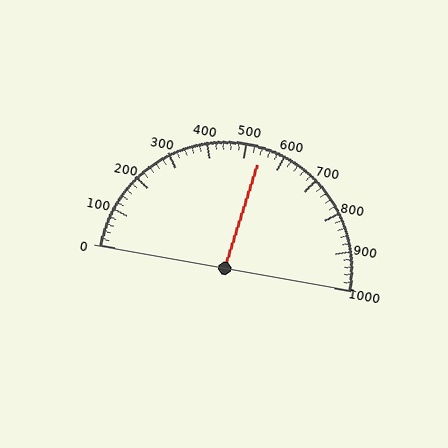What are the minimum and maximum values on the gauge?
The gauge ranges from 0 to 1000.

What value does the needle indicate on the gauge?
The needle indicates approximately 540.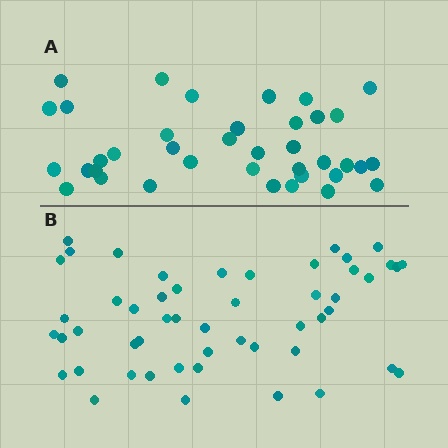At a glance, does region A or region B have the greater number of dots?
Region B (the bottom region) has more dots.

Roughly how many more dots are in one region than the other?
Region B has approximately 15 more dots than region A.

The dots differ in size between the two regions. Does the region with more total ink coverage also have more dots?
No. Region A has more total ink coverage because its dots are larger, but region B actually contains more individual dots. Total area can be misleading — the number of items is what matters here.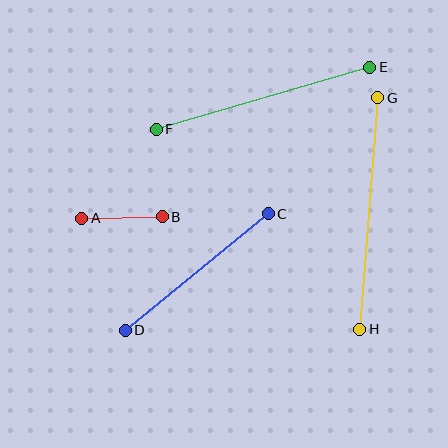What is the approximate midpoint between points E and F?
The midpoint is at approximately (263, 98) pixels.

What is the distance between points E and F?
The distance is approximately 222 pixels.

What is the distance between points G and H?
The distance is approximately 233 pixels.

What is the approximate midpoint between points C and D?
The midpoint is at approximately (197, 272) pixels.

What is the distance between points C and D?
The distance is approximately 185 pixels.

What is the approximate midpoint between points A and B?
The midpoint is at approximately (122, 218) pixels.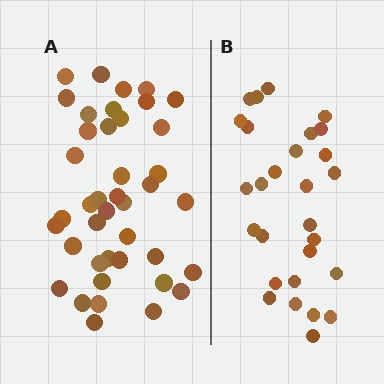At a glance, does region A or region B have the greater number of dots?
Region A (the left region) has more dots.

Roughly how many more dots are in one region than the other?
Region A has approximately 15 more dots than region B.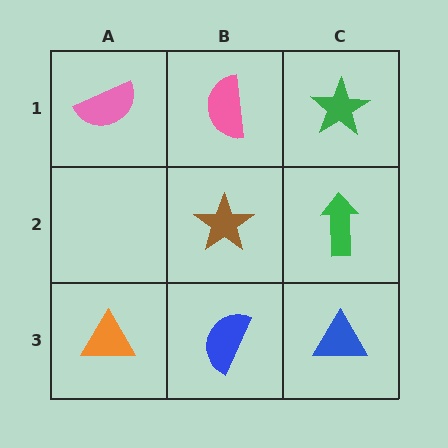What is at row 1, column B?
A pink semicircle.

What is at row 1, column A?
A pink semicircle.